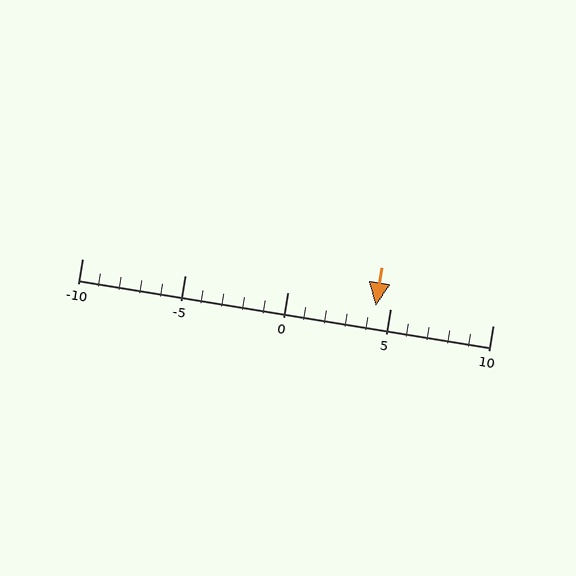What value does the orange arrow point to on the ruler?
The orange arrow points to approximately 4.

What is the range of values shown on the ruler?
The ruler shows values from -10 to 10.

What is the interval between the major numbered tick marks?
The major tick marks are spaced 5 units apart.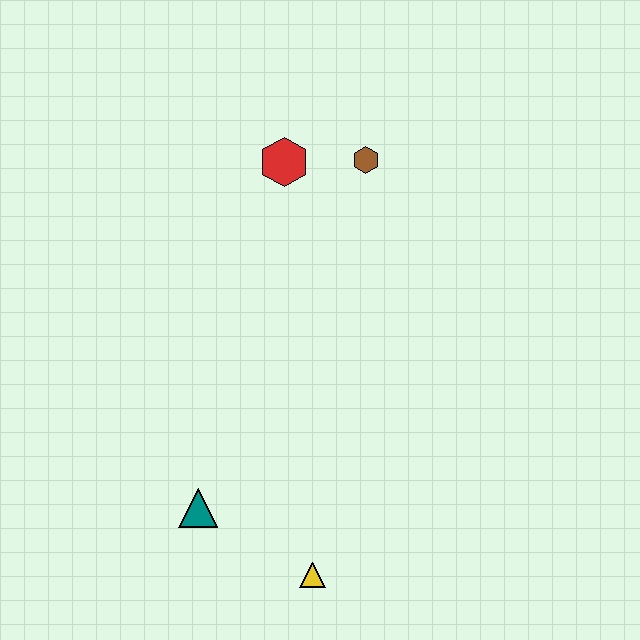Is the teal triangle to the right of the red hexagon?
No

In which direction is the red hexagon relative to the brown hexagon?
The red hexagon is to the left of the brown hexagon.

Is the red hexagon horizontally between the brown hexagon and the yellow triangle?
No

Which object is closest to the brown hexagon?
The red hexagon is closest to the brown hexagon.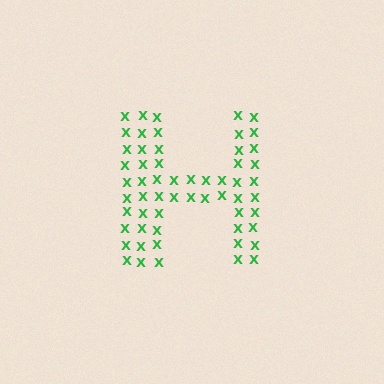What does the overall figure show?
The overall figure shows the letter H.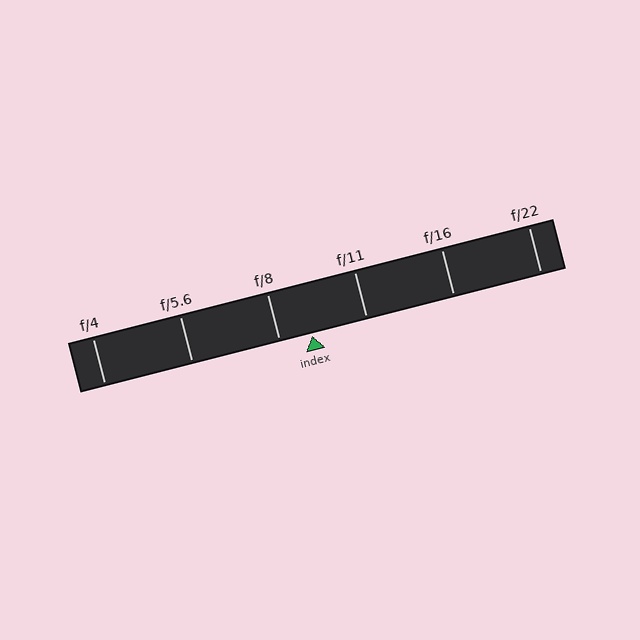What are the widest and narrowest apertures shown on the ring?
The widest aperture shown is f/4 and the narrowest is f/22.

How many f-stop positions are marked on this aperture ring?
There are 6 f-stop positions marked.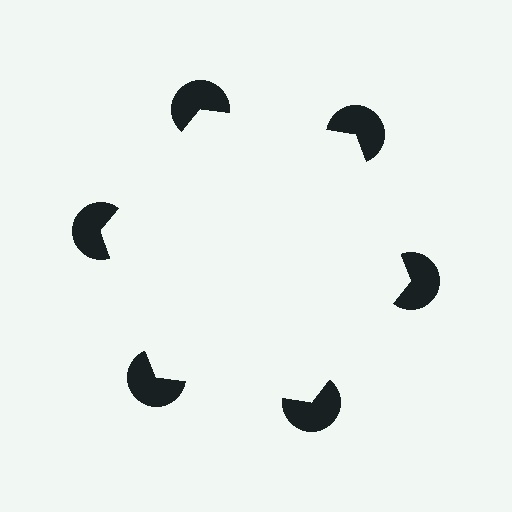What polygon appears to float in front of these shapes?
An illusory hexagon — its edges are inferred from the aligned wedge cuts in the pac-man discs, not physically drawn.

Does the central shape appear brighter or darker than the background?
It typically appears slightly brighter than the background, even though no actual brightness change is drawn.